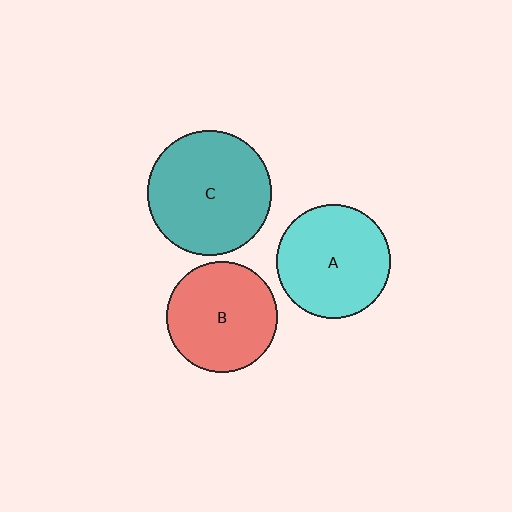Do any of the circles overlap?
No, none of the circles overlap.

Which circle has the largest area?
Circle C (teal).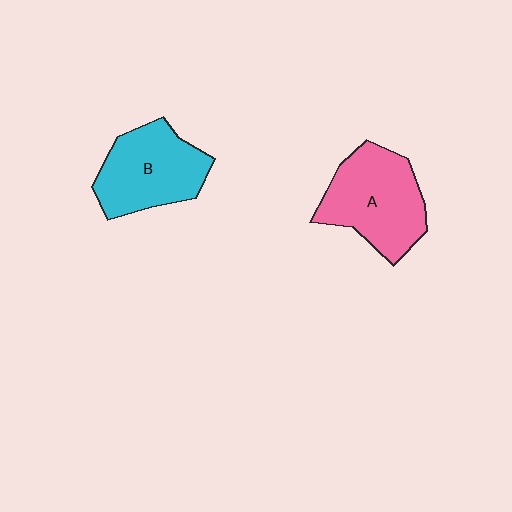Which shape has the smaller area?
Shape B (cyan).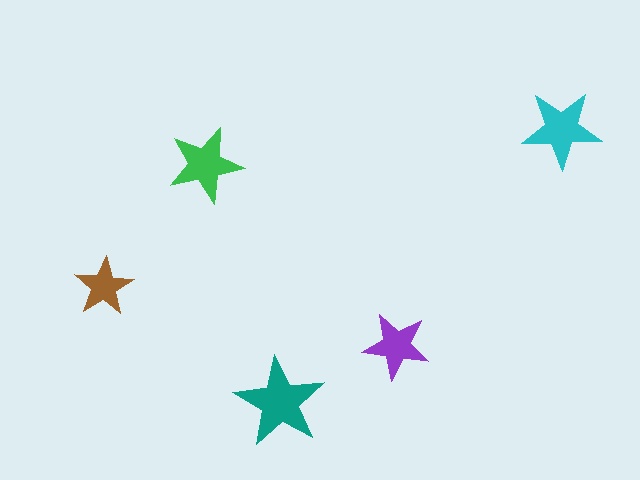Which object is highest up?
The cyan star is topmost.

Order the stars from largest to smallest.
the teal one, the cyan one, the green one, the purple one, the brown one.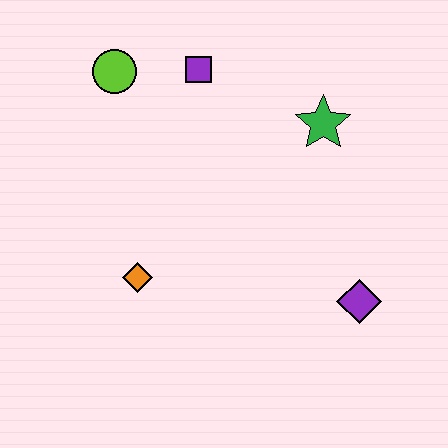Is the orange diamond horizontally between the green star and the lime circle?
Yes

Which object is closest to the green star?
The purple square is closest to the green star.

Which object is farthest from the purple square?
The purple diamond is farthest from the purple square.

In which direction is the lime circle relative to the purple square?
The lime circle is to the left of the purple square.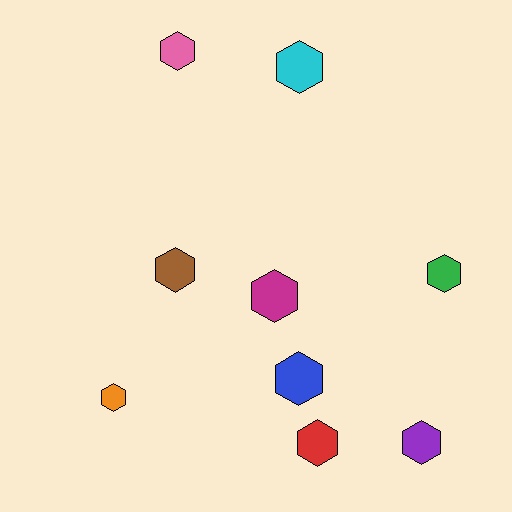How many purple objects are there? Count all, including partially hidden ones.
There is 1 purple object.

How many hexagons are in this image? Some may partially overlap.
There are 9 hexagons.